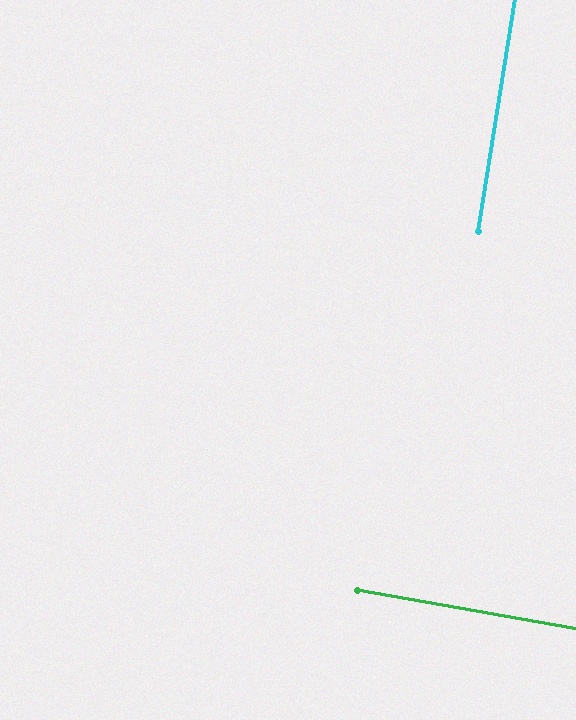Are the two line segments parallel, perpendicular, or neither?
Perpendicular — they meet at approximately 89°.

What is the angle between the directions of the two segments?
Approximately 89 degrees.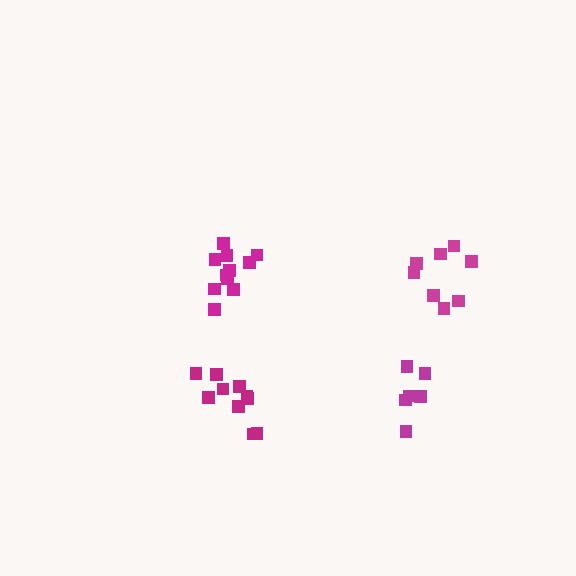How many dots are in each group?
Group 1: 8 dots, Group 2: 6 dots, Group 3: 11 dots, Group 4: 10 dots (35 total).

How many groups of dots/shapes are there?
There are 4 groups.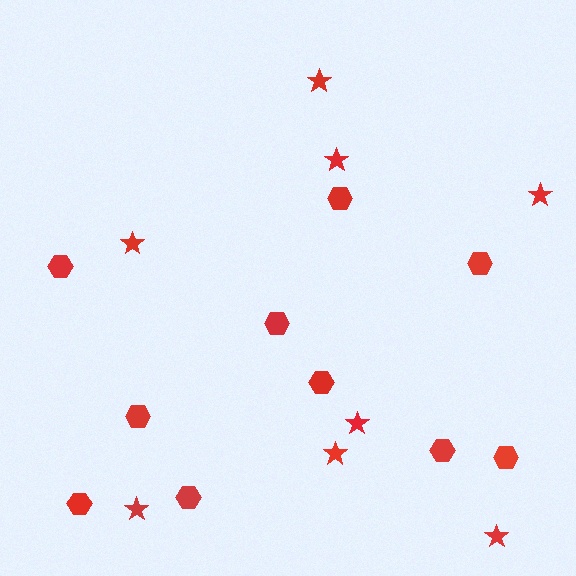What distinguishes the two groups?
There are 2 groups: one group of stars (8) and one group of hexagons (10).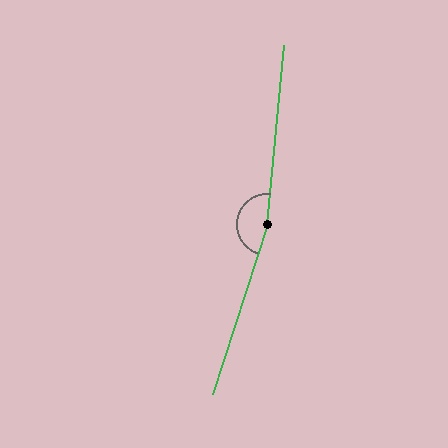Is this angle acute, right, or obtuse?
It is obtuse.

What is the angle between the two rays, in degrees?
Approximately 168 degrees.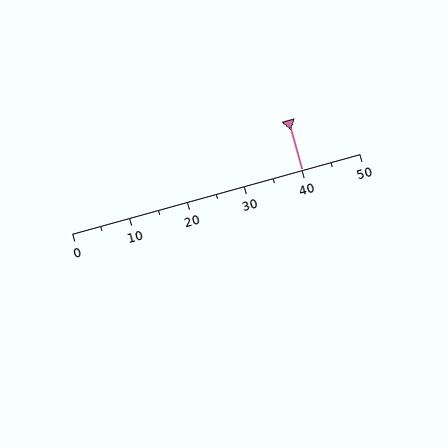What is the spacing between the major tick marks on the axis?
The major ticks are spaced 10 apart.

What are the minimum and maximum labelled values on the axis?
The axis runs from 0 to 50.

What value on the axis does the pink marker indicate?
The marker indicates approximately 40.